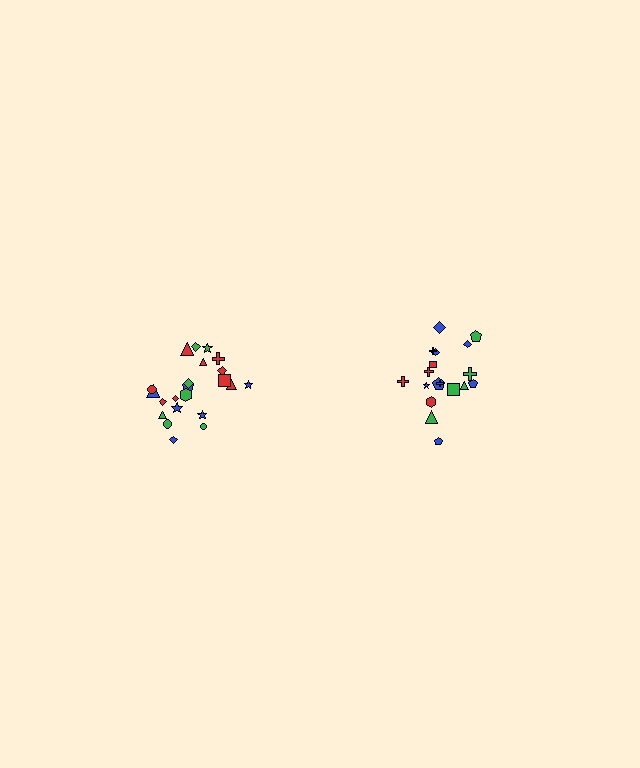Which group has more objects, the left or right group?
The left group.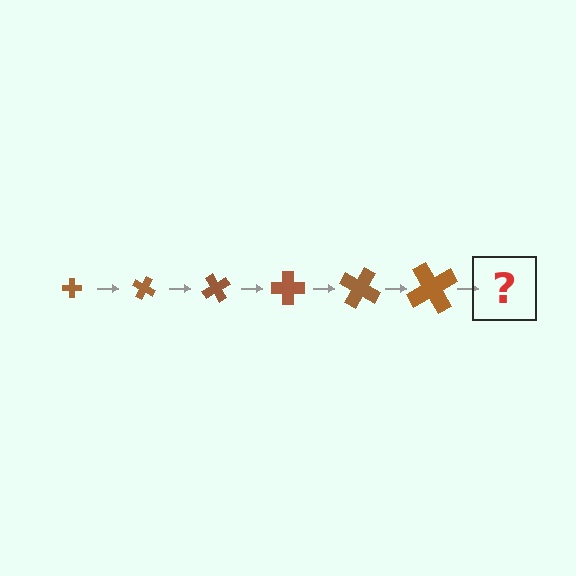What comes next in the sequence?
The next element should be a cross, larger than the previous one and rotated 180 degrees from the start.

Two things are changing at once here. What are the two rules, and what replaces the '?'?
The two rules are that the cross grows larger each step and it rotates 30 degrees each step. The '?' should be a cross, larger than the previous one and rotated 180 degrees from the start.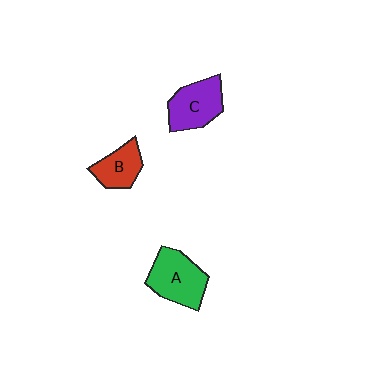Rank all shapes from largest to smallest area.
From largest to smallest: A (green), C (purple), B (red).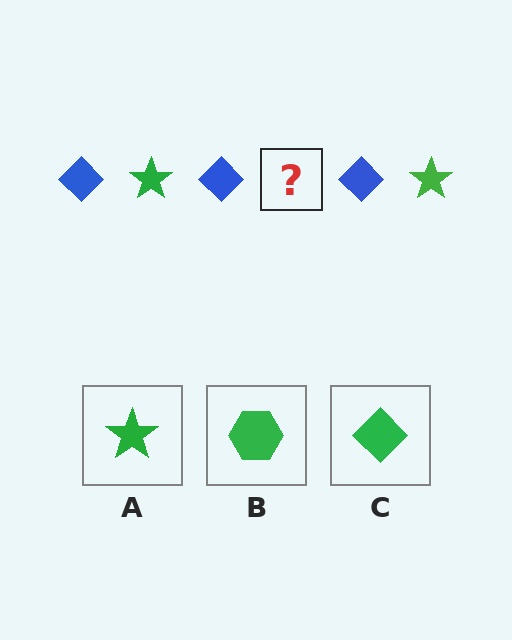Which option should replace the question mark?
Option A.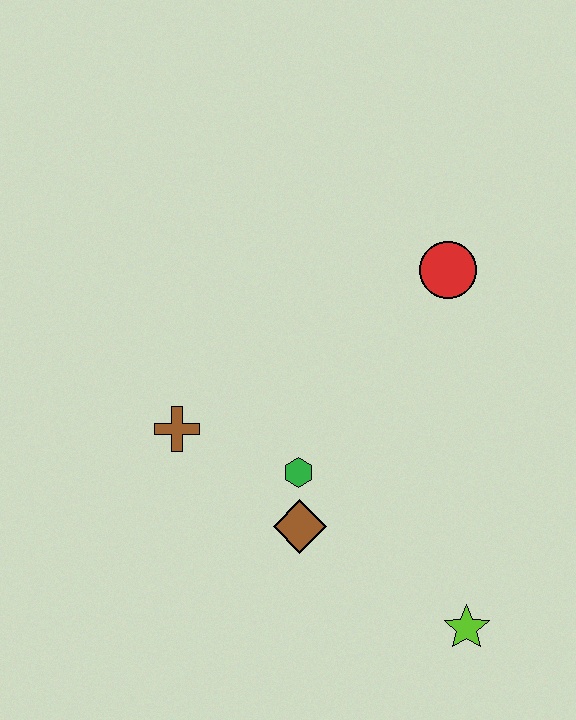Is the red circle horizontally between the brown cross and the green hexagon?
No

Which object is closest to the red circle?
The green hexagon is closest to the red circle.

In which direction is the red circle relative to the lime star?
The red circle is above the lime star.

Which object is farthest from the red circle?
The lime star is farthest from the red circle.